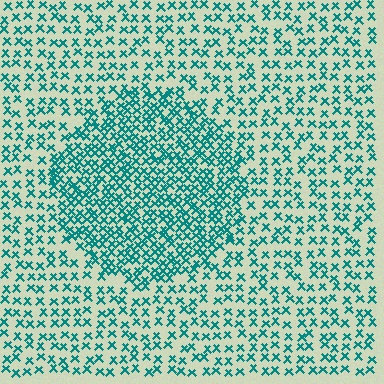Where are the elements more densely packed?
The elements are more densely packed inside the circle boundary.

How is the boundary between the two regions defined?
The boundary is defined by a change in element density (approximately 2.0x ratio). All elements are the same color, size, and shape.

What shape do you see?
I see a circle.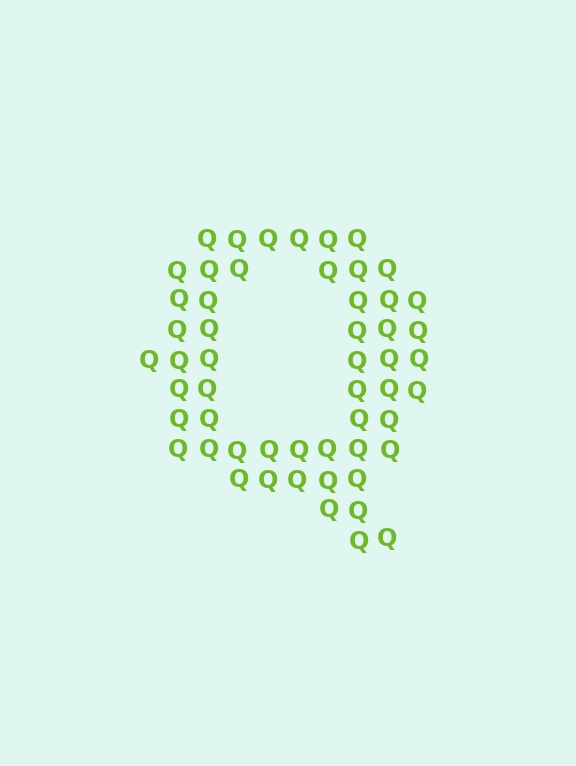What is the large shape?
The large shape is the letter Q.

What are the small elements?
The small elements are letter Q's.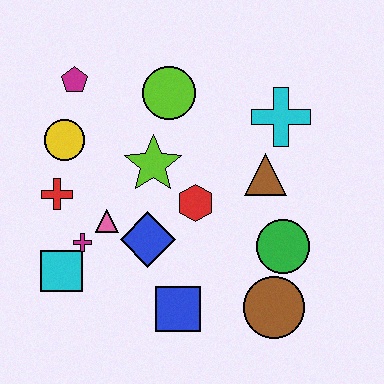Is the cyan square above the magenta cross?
No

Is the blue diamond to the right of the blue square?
No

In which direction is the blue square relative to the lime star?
The blue square is below the lime star.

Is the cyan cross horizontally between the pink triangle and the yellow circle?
No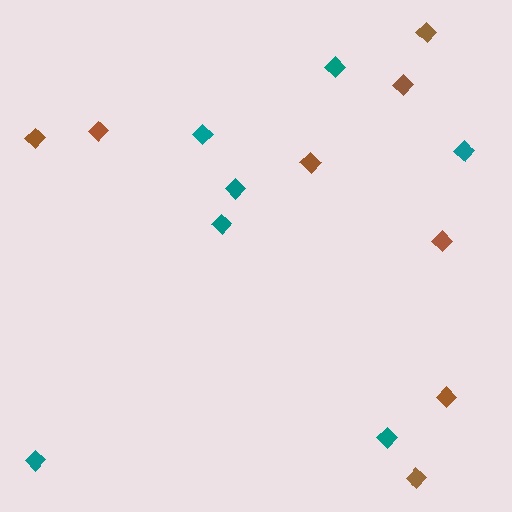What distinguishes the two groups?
There are 2 groups: one group of teal diamonds (7) and one group of brown diamonds (8).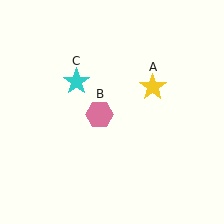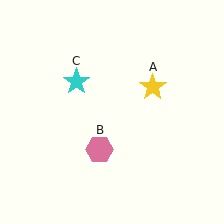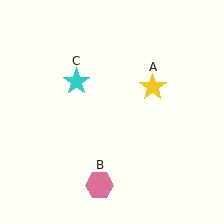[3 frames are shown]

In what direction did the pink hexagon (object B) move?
The pink hexagon (object B) moved down.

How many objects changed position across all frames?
1 object changed position: pink hexagon (object B).